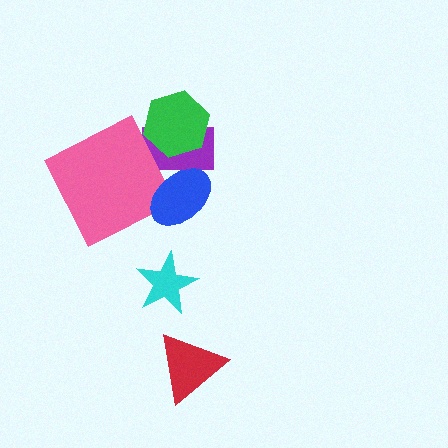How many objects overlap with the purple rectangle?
3 objects overlap with the purple rectangle.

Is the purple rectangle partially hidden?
Yes, it is partially covered by another shape.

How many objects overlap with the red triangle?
0 objects overlap with the red triangle.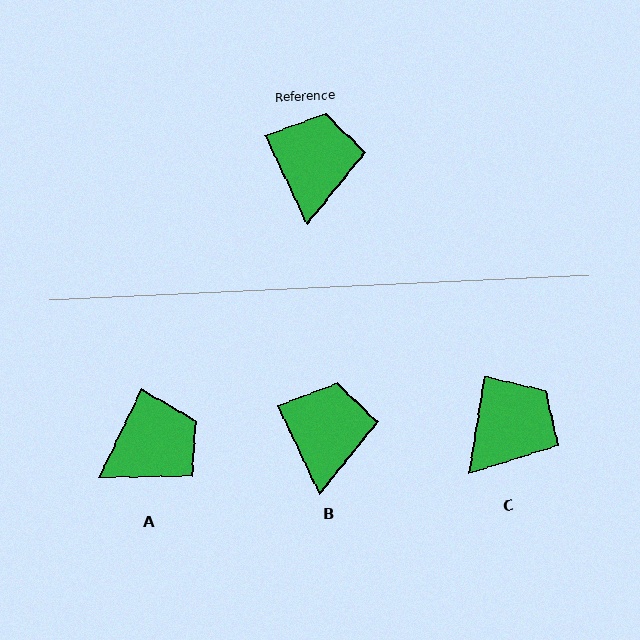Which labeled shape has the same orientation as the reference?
B.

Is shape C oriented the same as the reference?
No, it is off by about 34 degrees.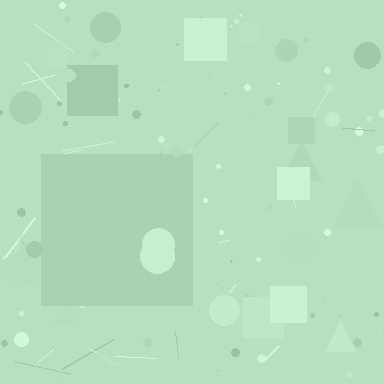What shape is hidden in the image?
A square is hidden in the image.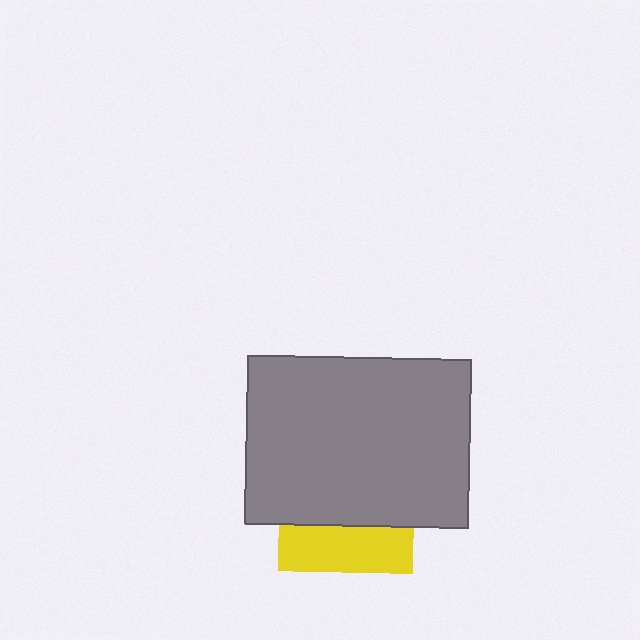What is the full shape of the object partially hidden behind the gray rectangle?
The partially hidden object is a yellow square.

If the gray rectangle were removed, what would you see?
You would see the complete yellow square.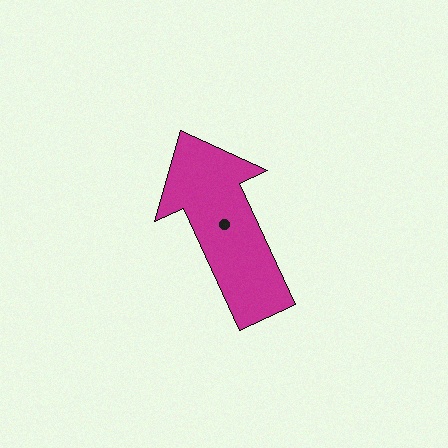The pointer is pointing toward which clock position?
Roughly 11 o'clock.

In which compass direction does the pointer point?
Northwest.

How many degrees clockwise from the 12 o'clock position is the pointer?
Approximately 335 degrees.